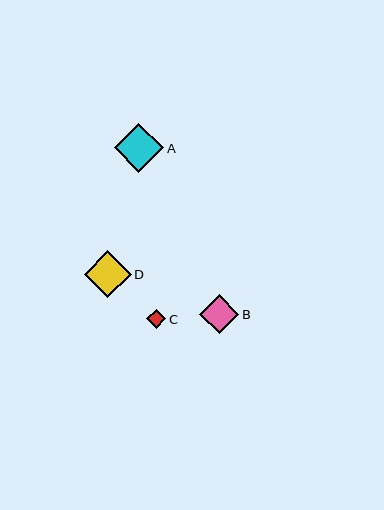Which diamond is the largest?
Diamond A is the largest with a size of approximately 49 pixels.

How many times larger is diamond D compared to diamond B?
Diamond D is approximately 1.2 times the size of diamond B.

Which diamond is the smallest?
Diamond C is the smallest with a size of approximately 19 pixels.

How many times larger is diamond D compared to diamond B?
Diamond D is approximately 1.2 times the size of diamond B.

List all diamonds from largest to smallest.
From largest to smallest: A, D, B, C.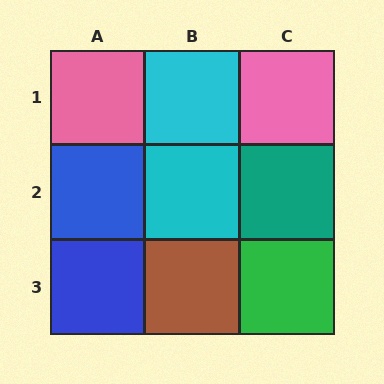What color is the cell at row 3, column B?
Brown.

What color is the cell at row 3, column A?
Blue.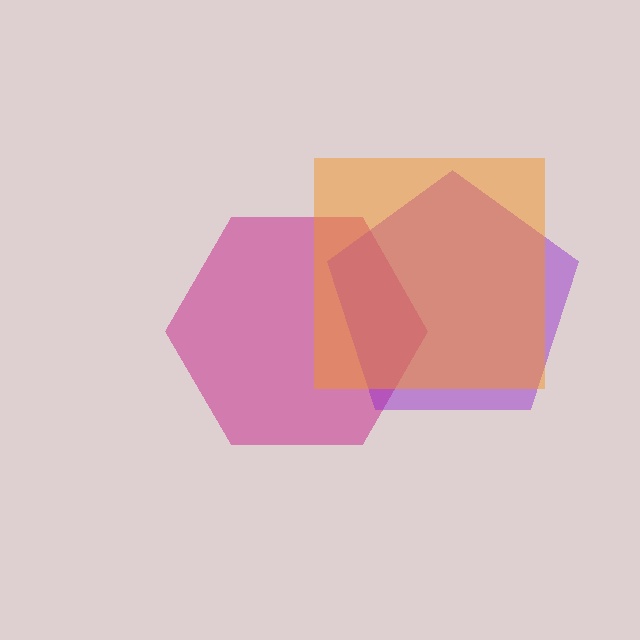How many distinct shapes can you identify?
There are 3 distinct shapes: a magenta hexagon, a purple pentagon, an orange square.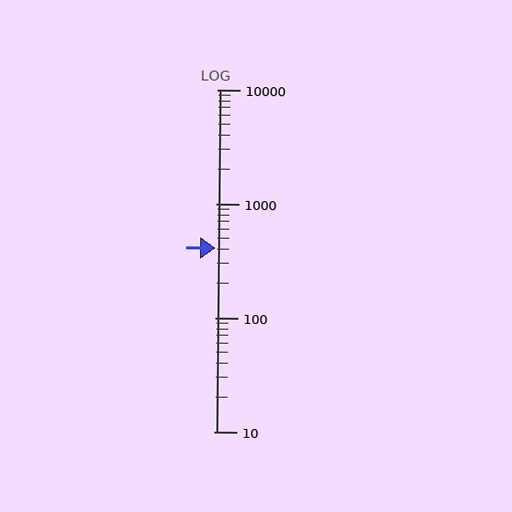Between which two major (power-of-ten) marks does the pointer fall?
The pointer is between 100 and 1000.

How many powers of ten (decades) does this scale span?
The scale spans 3 decades, from 10 to 10000.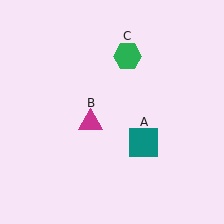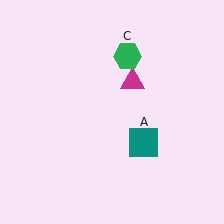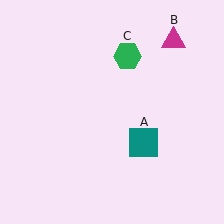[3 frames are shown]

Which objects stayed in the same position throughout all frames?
Teal square (object A) and green hexagon (object C) remained stationary.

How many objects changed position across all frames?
1 object changed position: magenta triangle (object B).